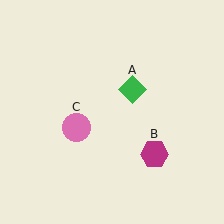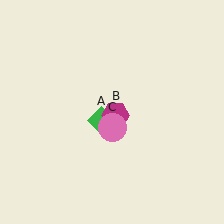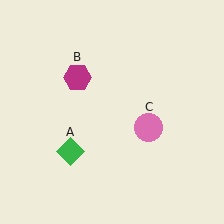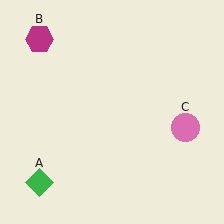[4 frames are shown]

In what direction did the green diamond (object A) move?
The green diamond (object A) moved down and to the left.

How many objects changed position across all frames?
3 objects changed position: green diamond (object A), magenta hexagon (object B), pink circle (object C).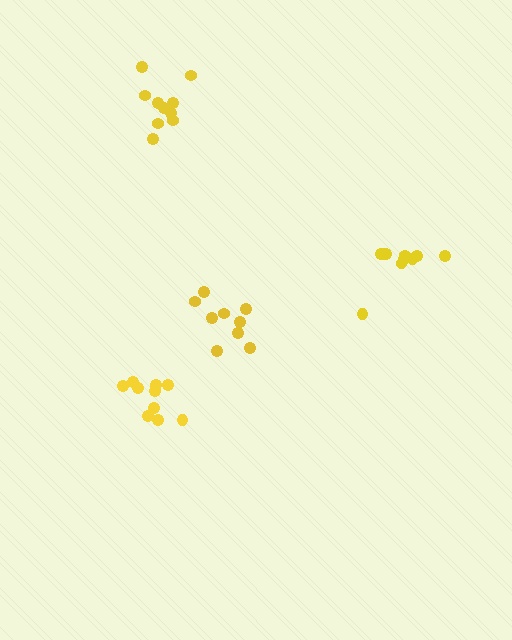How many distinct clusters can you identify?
There are 4 distinct clusters.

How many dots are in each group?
Group 1: 9 dots, Group 2: 10 dots, Group 3: 10 dots, Group 4: 10 dots (39 total).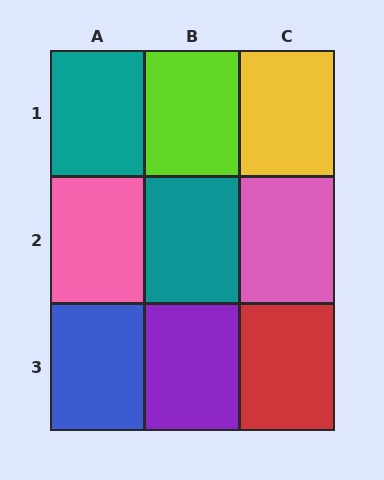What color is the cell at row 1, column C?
Yellow.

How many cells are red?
1 cell is red.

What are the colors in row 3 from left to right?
Blue, purple, red.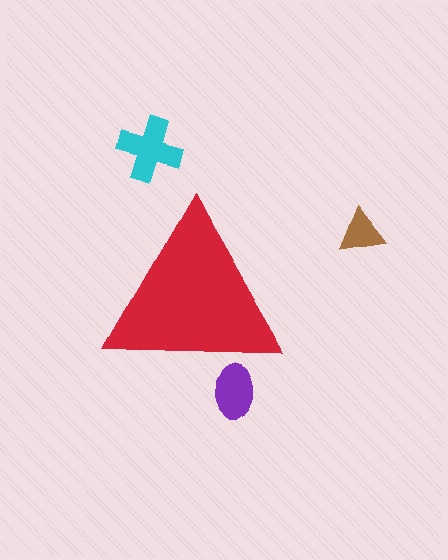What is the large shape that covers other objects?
A red triangle.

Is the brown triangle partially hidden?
No, the brown triangle is fully visible.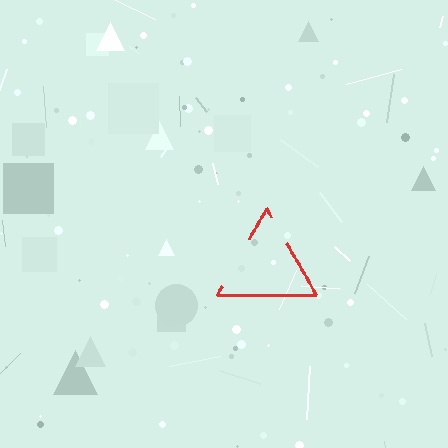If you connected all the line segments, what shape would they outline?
They would outline a triangle.